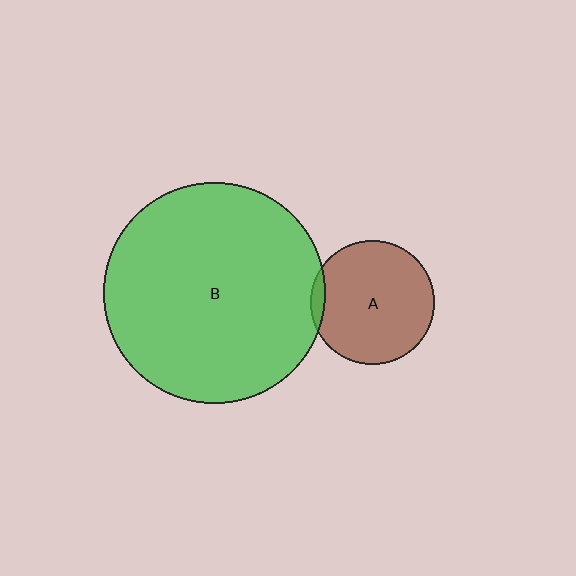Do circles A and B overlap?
Yes.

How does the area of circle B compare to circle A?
Approximately 3.2 times.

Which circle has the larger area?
Circle B (green).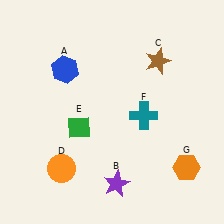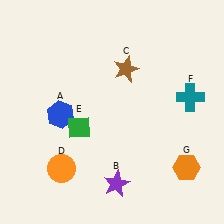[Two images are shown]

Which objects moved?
The objects that moved are: the blue hexagon (A), the brown star (C), the teal cross (F).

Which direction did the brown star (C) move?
The brown star (C) moved left.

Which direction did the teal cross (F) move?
The teal cross (F) moved right.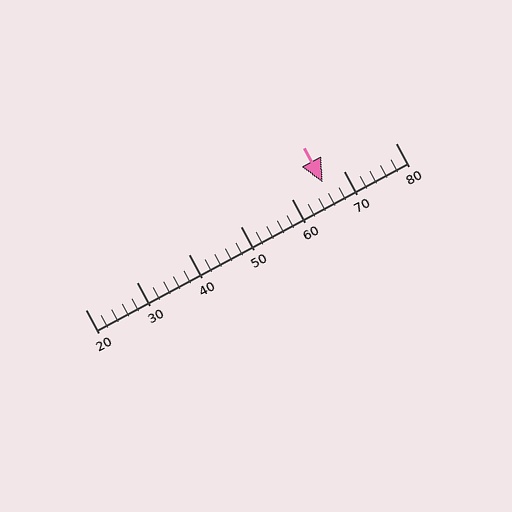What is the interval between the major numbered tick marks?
The major tick marks are spaced 10 units apart.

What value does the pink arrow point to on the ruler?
The pink arrow points to approximately 66.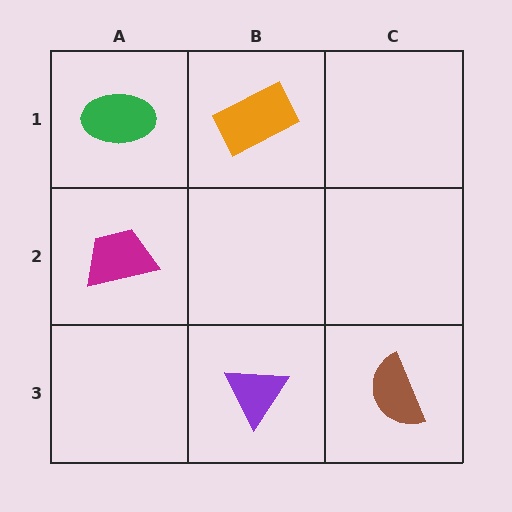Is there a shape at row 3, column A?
No, that cell is empty.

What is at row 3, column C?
A brown semicircle.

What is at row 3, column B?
A purple triangle.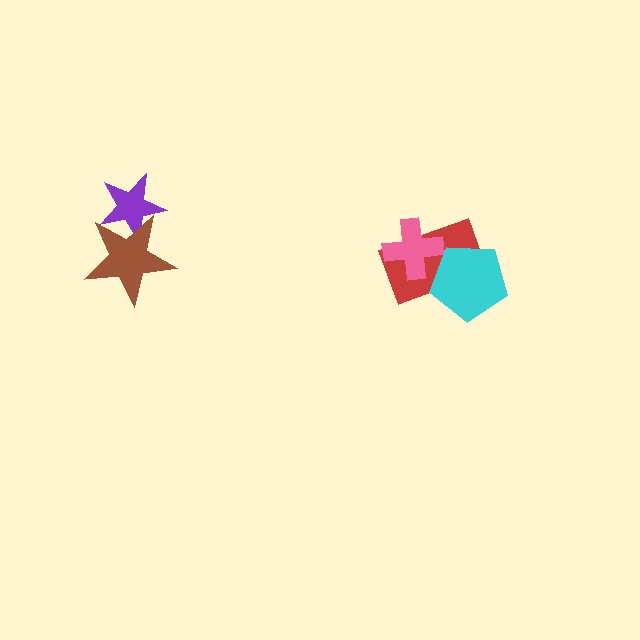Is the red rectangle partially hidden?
Yes, it is partially covered by another shape.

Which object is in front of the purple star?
The brown star is in front of the purple star.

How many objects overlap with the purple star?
1 object overlaps with the purple star.